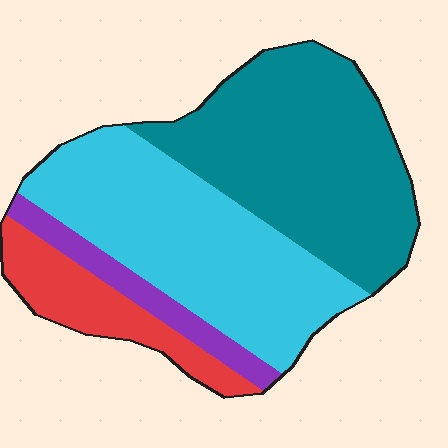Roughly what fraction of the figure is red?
Red covers 13% of the figure.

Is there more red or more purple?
Red.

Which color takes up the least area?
Purple, at roughly 10%.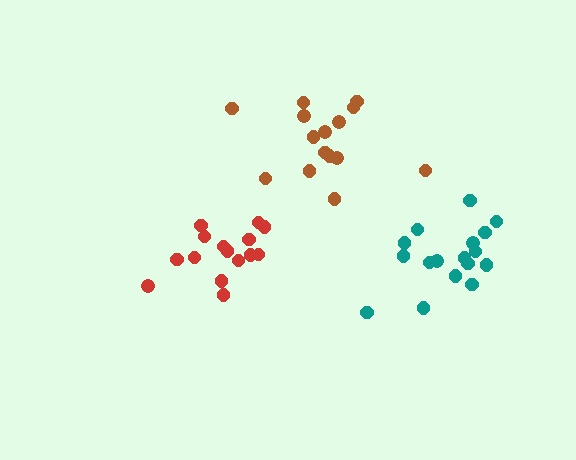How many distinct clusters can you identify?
There are 3 distinct clusters.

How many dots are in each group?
Group 1: 15 dots, Group 2: 17 dots, Group 3: 15 dots (47 total).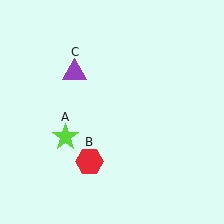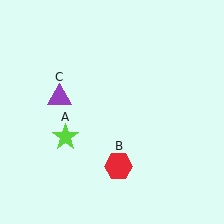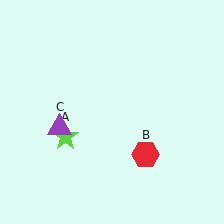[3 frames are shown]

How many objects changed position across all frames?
2 objects changed position: red hexagon (object B), purple triangle (object C).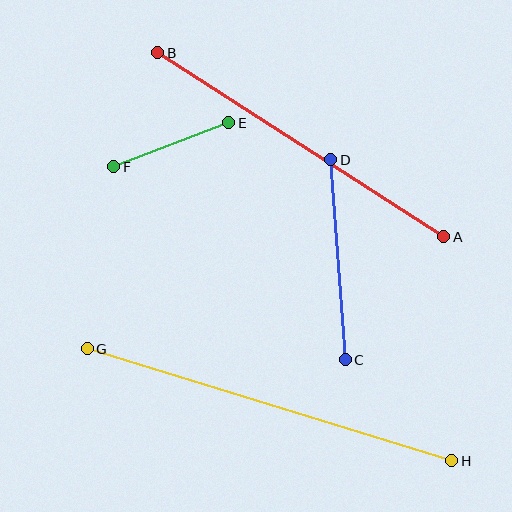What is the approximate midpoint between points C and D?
The midpoint is at approximately (338, 260) pixels.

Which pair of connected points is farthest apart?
Points G and H are farthest apart.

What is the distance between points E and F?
The distance is approximately 123 pixels.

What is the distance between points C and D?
The distance is approximately 200 pixels.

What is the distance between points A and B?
The distance is approximately 340 pixels.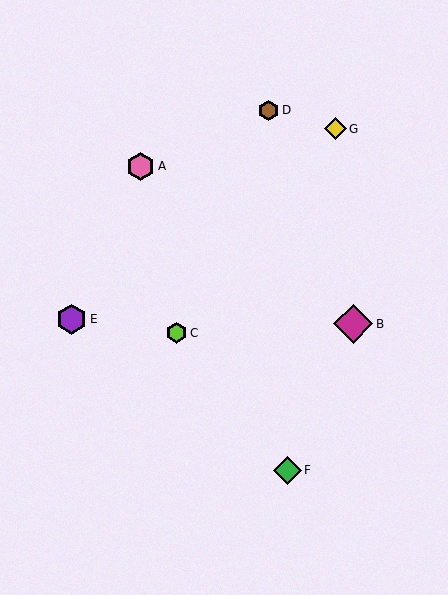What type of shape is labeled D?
Shape D is a brown hexagon.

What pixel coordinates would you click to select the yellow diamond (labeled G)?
Click at (335, 129) to select the yellow diamond G.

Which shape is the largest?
The magenta diamond (labeled B) is the largest.